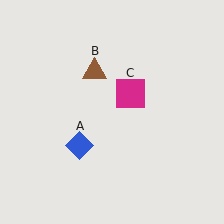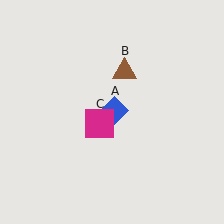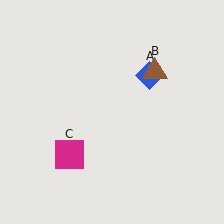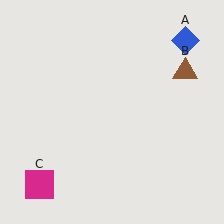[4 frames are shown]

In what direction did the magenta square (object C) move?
The magenta square (object C) moved down and to the left.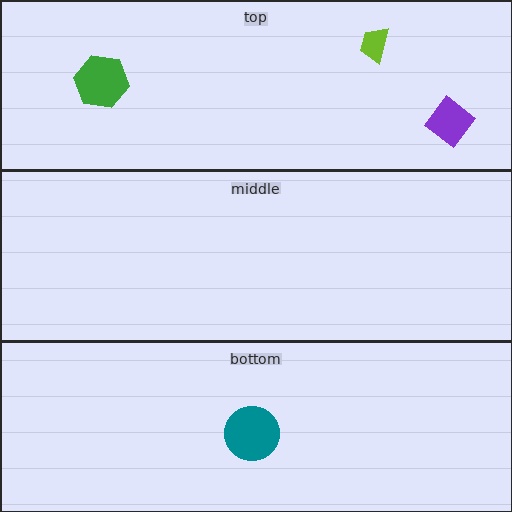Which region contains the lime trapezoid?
The top region.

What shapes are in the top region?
The lime trapezoid, the green hexagon, the purple diamond.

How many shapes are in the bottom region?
1.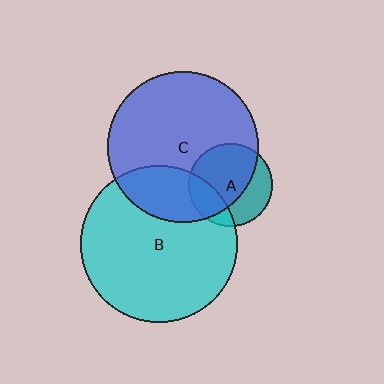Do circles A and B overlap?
Yes.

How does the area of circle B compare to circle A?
Approximately 3.5 times.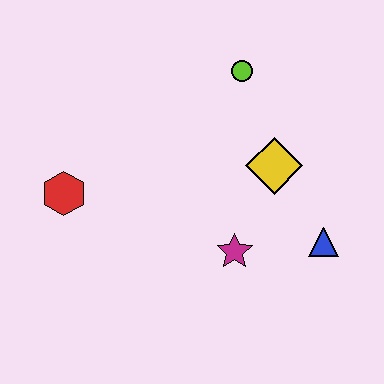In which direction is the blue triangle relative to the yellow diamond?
The blue triangle is below the yellow diamond.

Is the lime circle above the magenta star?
Yes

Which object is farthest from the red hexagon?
The blue triangle is farthest from the red hexagon.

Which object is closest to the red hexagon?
The magenta star is closest to the red hexagon.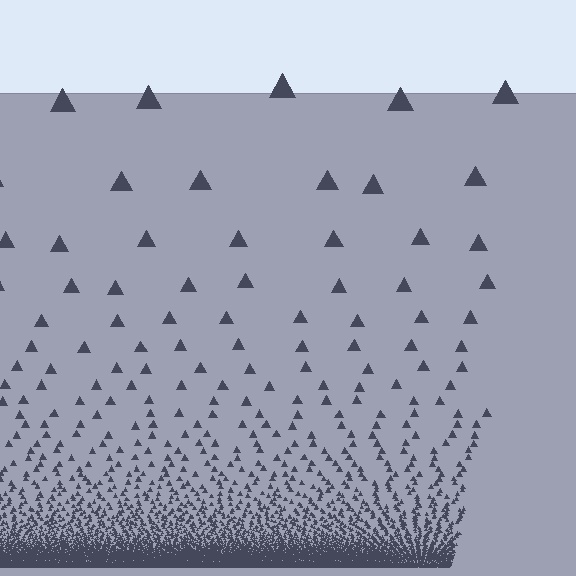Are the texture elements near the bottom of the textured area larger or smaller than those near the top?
Smaller. The gradient is inverted — elements near the bottom are smaller and denser.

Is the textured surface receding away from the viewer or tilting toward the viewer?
The surface appears to tilt toward the viewer. Texture elements get larger and sparser toward the top.